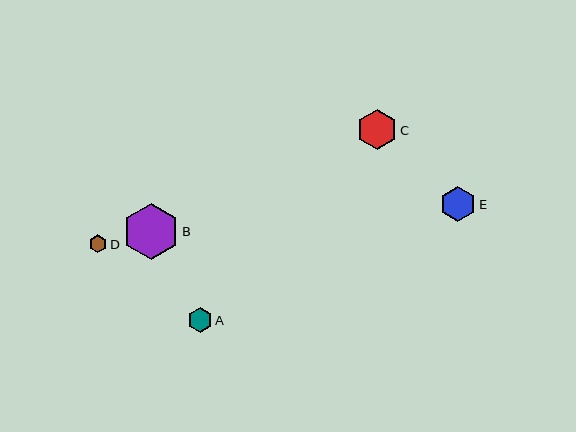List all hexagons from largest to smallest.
From largest to smallest: B, C, E, A, D.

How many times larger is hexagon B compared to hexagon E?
Hexagon B is approximately 1.6 times the size of hexagon E.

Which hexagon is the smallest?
Hexagon D is the smallest with a size of approximately 18 pixels.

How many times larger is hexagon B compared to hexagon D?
Hexagon B is approximately 3.2 times the size of hexagon D.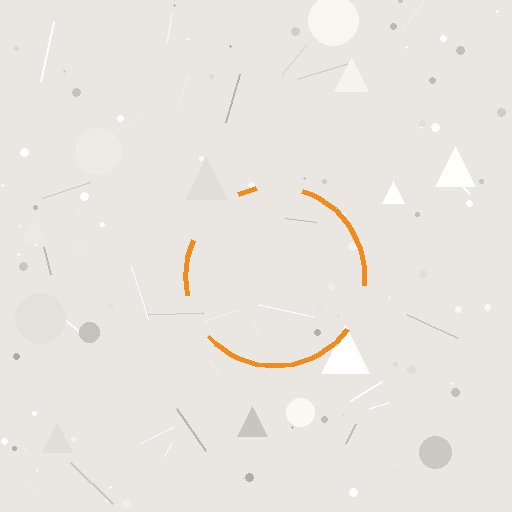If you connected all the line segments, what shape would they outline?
They would outline a circle.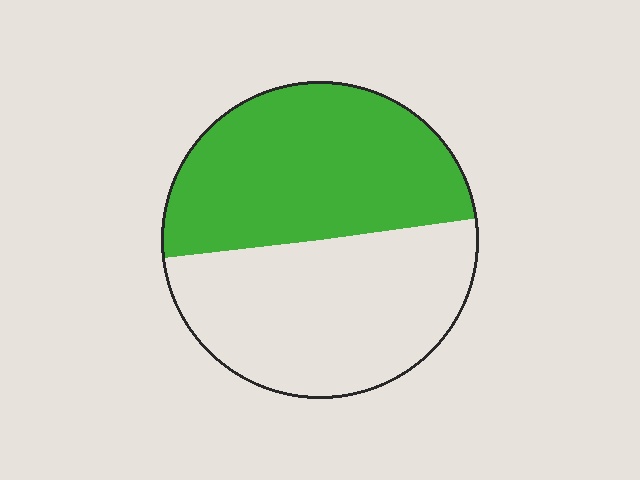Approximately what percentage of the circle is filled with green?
Approximately 50%.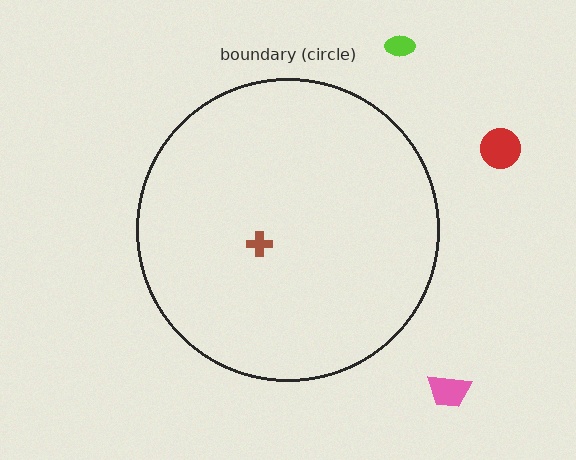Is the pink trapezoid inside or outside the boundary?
Outside.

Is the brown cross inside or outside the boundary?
Inside.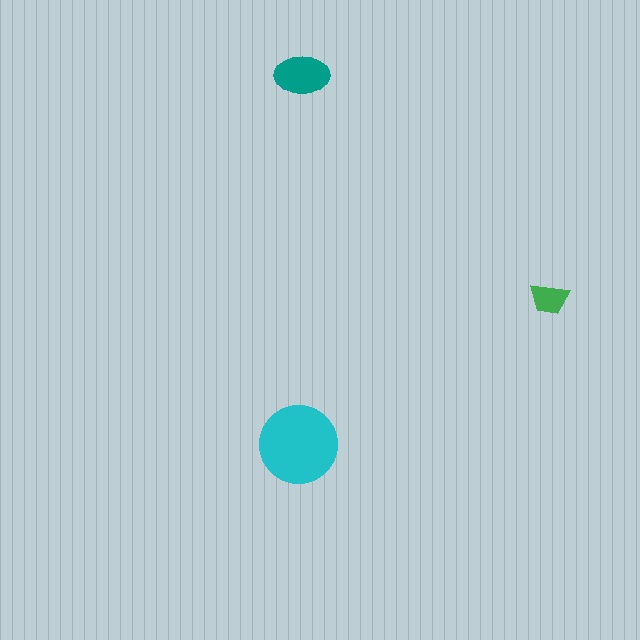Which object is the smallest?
The green trapezoid.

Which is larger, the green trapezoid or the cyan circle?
The cyan circle.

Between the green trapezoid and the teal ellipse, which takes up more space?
The teal ellipse.